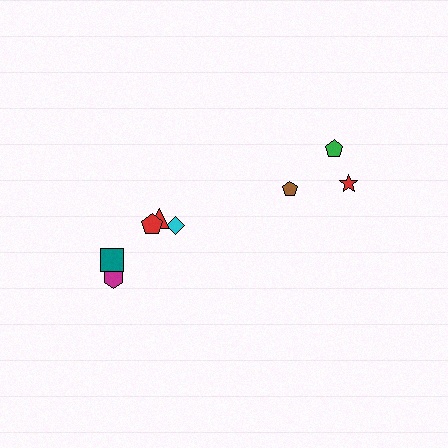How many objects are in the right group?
There are 3 objects.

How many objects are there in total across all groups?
There are 8 objects.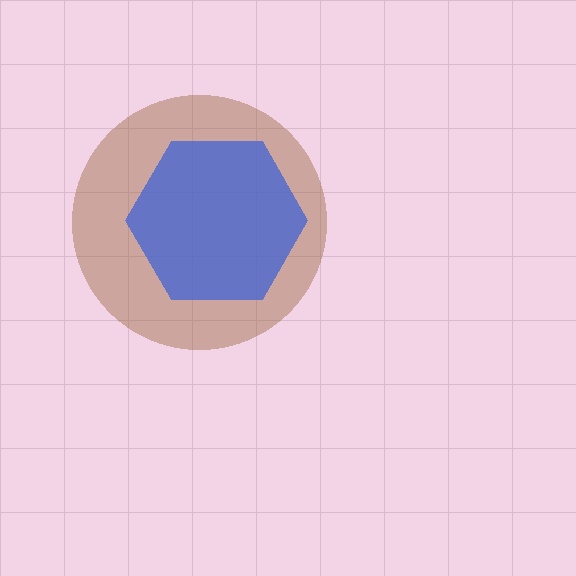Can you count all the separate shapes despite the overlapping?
Yes, there are 2 separate shapes.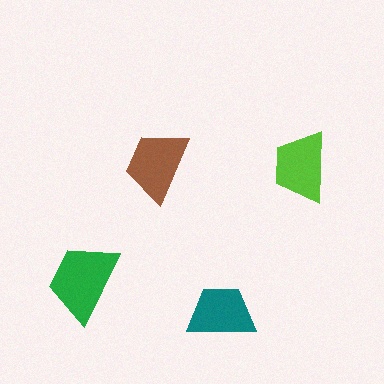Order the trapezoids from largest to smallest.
the green one, the brown one, the lime one, the teal one.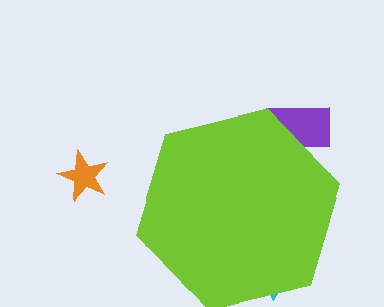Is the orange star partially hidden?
No, the orange star is fully visible.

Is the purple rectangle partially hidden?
Yes, the purple rectangle is partially hidden behind the lime hexagon.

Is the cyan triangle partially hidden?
Yes, the cyan triangle is partially hidden behind the lime hexagon.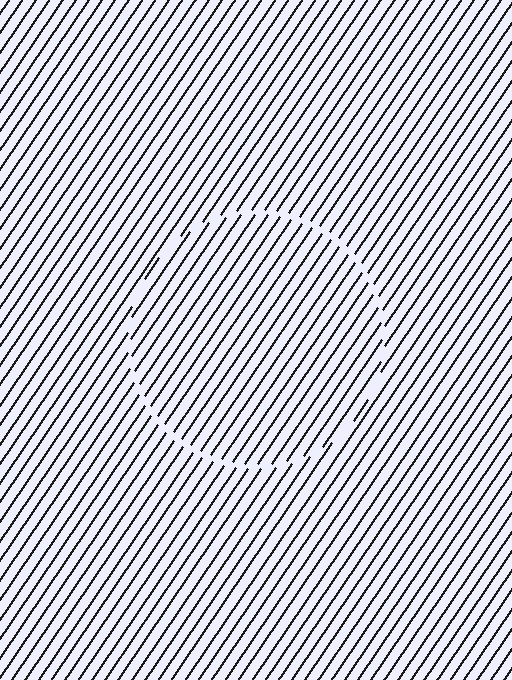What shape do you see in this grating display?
An illusory circle. The interior of the shape contains the same grating, shifted by half a period — the contour is defined by the phase discontinuity where line-ends from the inner and outer gratings abut.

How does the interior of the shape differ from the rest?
The interior of the shape contains the same grating, shifted by half a period — the contour is defined by the phase discontinuity where line-ends from the inner and outer gratings abut.